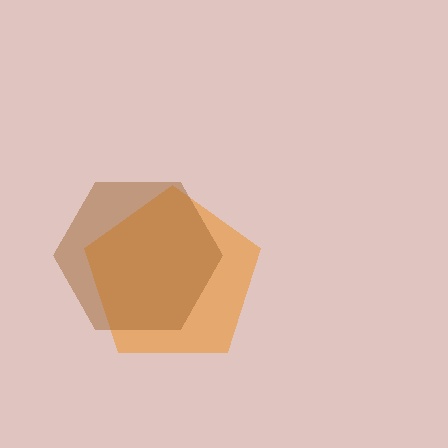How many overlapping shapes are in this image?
There are 2 overlapping shapes in the image.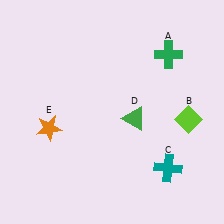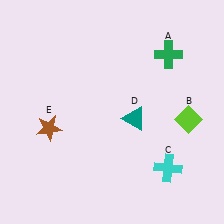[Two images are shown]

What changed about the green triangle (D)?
In Image 1, D is green. In Image 2, it changed to teal.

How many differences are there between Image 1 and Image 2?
There are 3 differences between the two images.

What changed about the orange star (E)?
In Image 1, E is orange. In Image 2, it changed to brown.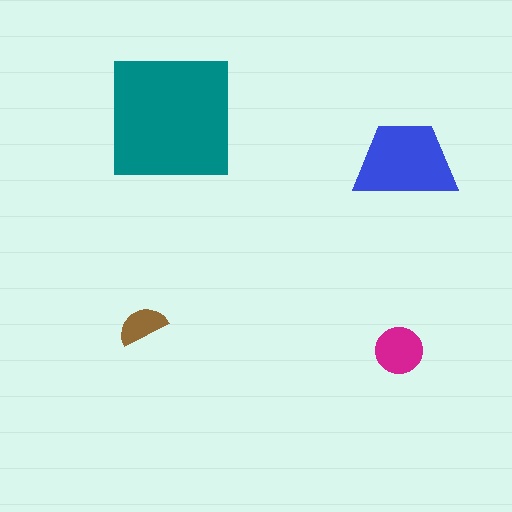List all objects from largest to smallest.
The teal square, the blue trapezoid, the magenta circle, the brown semicircle.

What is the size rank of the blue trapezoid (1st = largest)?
2nd.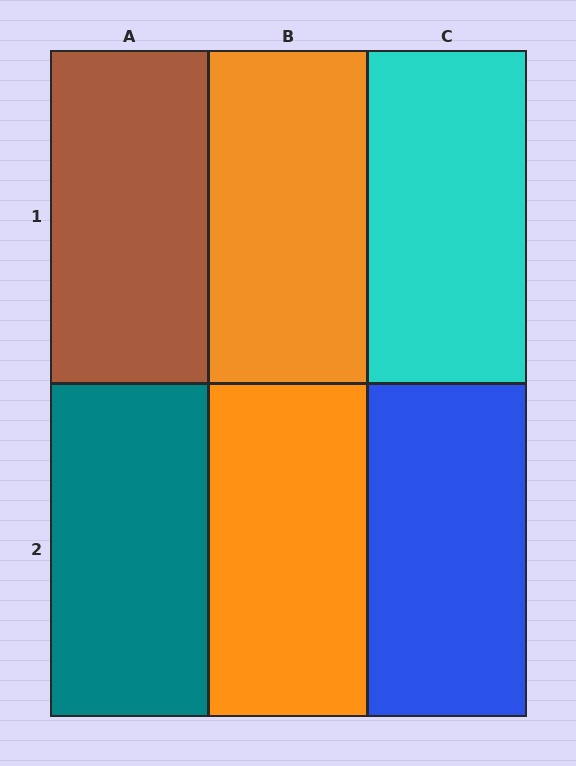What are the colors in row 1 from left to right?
Brown, orange, cyan.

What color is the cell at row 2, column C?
Blue.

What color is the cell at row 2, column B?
Orange.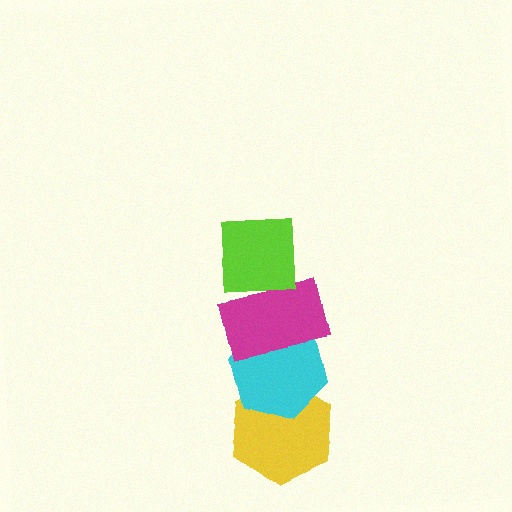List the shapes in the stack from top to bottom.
From top to bottom: the lime square, the magenta rectangle, the cyan hexagon, the yellow hexagon.